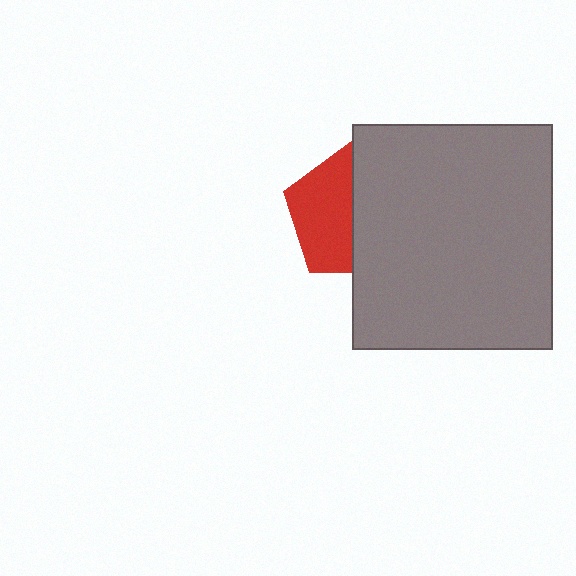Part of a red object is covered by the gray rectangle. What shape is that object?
It is a pentagon.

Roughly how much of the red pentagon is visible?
About half of it is visible (roughly 49%).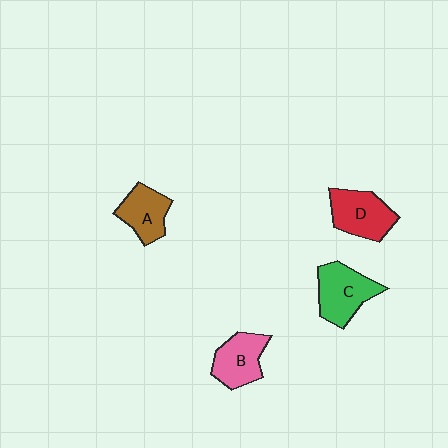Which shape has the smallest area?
Shape A (brown).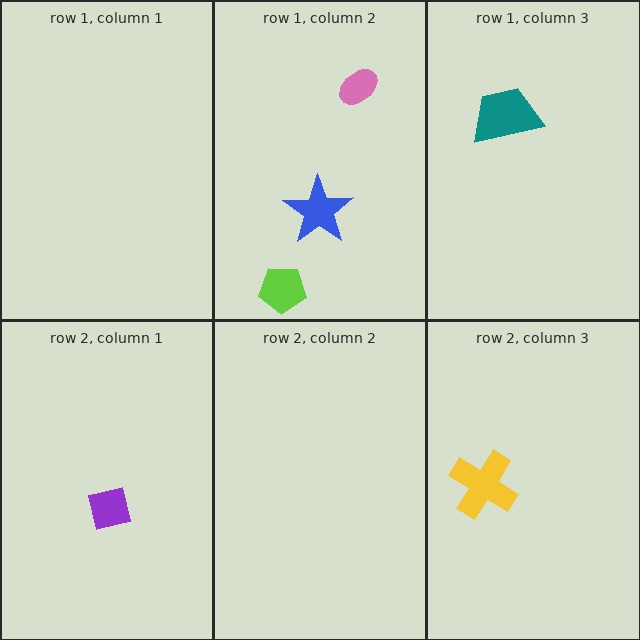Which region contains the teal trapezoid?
The row 1, column 3 region.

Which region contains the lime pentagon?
The row 1, column 2 region.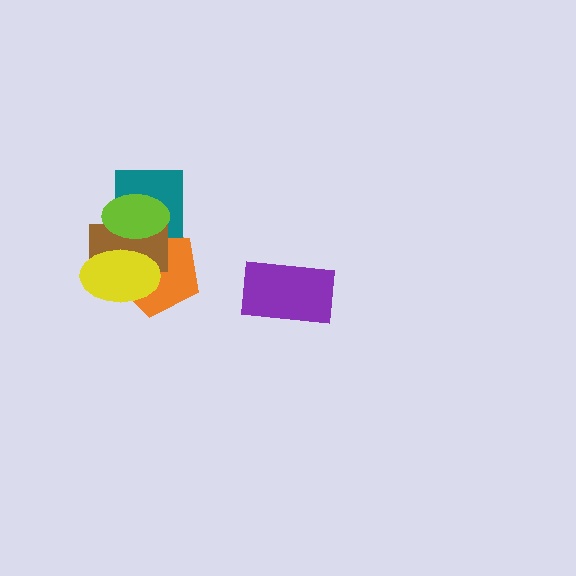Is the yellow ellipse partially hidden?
Yes, it is partially covered by another shape.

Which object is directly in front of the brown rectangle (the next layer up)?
The yellow ellipse is directly in front of the brown rectangle.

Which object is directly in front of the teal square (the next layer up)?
The brown rectangle is directly in front of the teal square.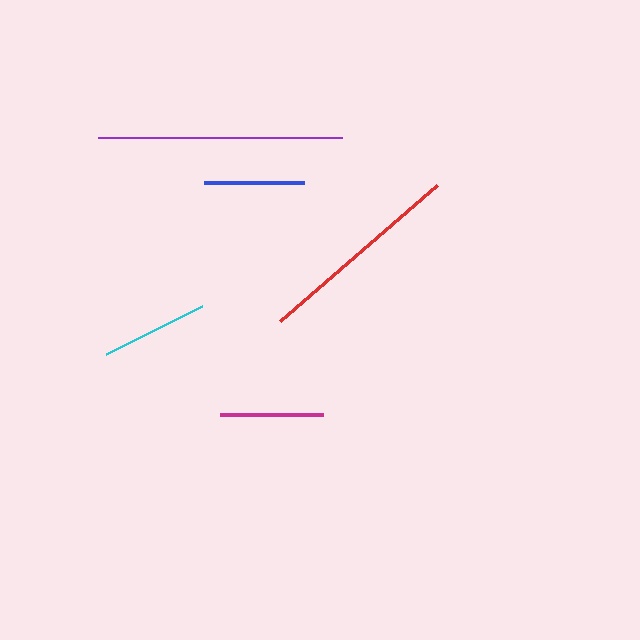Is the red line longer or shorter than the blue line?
The red line is longer than the blue line.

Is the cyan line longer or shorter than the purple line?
The purple line is longer than the cyan line.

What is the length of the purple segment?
The purple segment is approximately 243 pixels long.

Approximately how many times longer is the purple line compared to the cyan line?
The purple line is approximately 2.3 times the length of the cyan line.